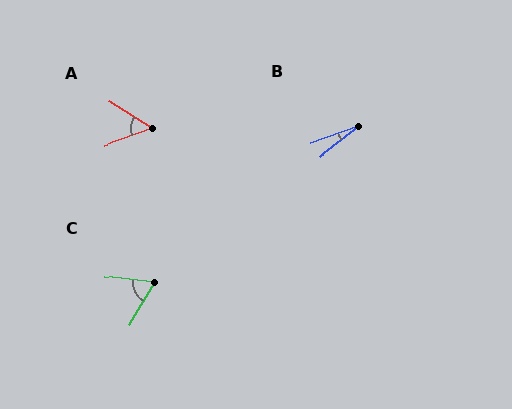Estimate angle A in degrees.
Approximately 53 degrees.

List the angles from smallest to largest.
B (18°), A (53°), C (66°).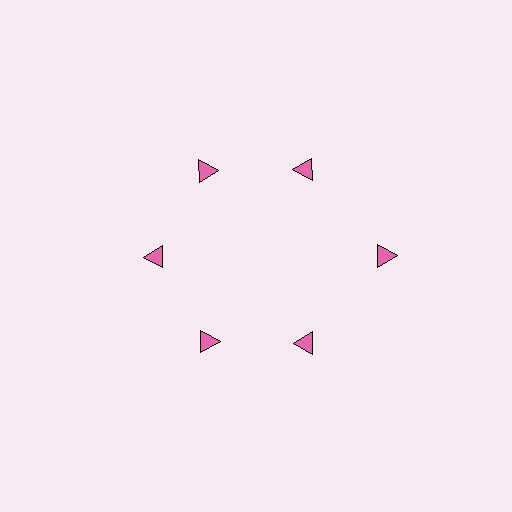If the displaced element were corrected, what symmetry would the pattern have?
It would have 6-fold rotational symmetry — the pattern would map onto itself every 60 degrees.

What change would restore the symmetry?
The symmetry would be restored by moving it inward, back onto the ring so that all 6 triangles sit at equal angles and equal distance from the center.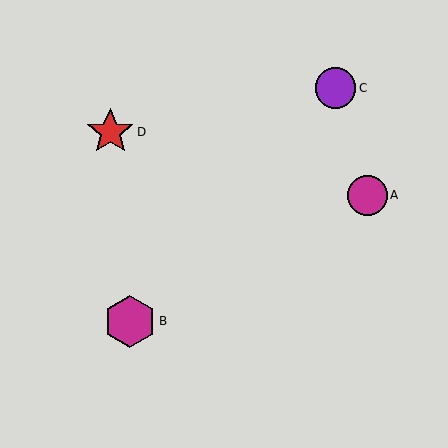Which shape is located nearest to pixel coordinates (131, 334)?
The magenta hexagon (labeled B) at (130, 322) is nearest to that location.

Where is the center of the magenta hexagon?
The center of the magenta hexagon is at (130, 322).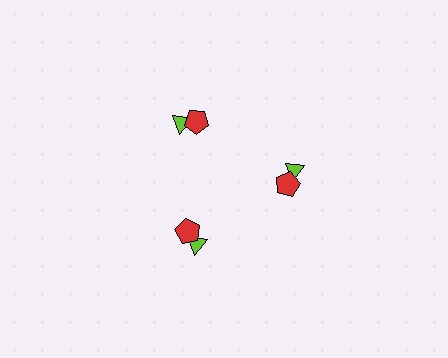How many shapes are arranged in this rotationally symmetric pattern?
There are 6 shapes, arranged in 3 groups of 2.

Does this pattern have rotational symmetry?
Yes, this pattern has 3-fold rotational symmetry. It looks the same after rotating 120 degrees around the center.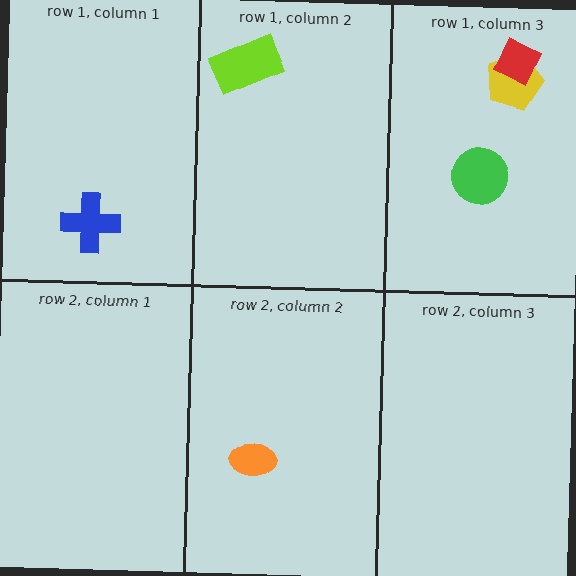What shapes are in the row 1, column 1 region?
The blue cross.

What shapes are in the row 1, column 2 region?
The lime rectangle.